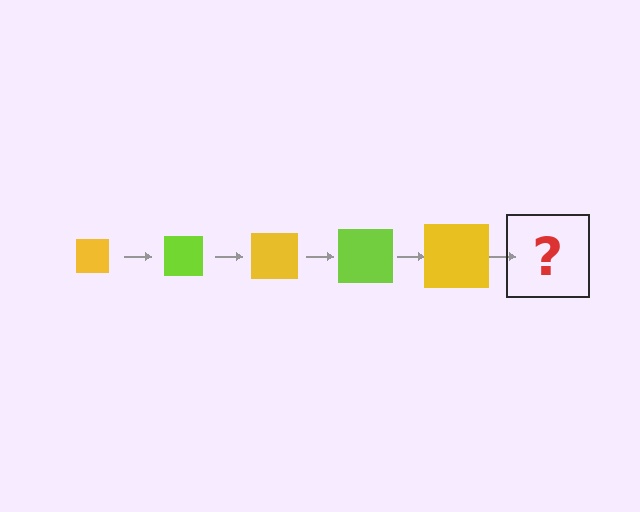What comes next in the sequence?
The next element should be a lime square, larger than the previous one.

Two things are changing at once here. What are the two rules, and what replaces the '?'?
The two rules are that the square grows larger each step and the color cycles through yellow and lime. The '?' should be a lime square, larger than the previous one.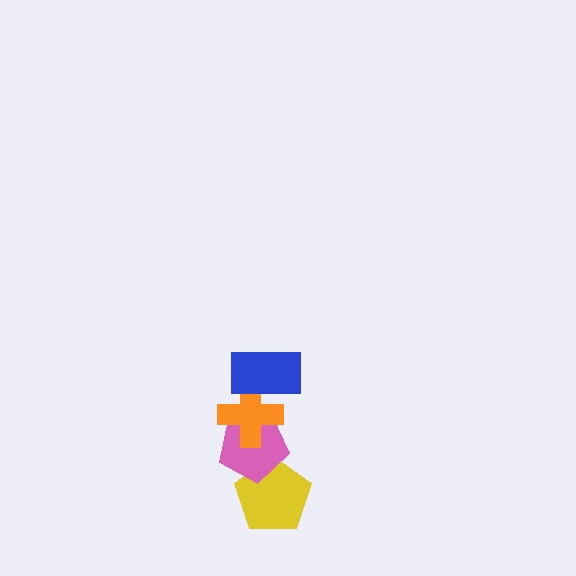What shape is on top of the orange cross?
The blue rectangle is on top of the orange cross.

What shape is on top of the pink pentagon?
The orange cross is on top of the pink pentagon.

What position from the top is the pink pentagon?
The pink pentagon is 3rd from the top.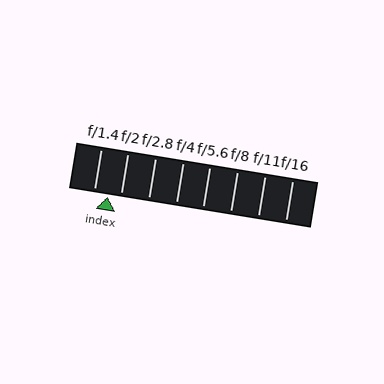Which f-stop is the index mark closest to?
The index mark is closest to f/2.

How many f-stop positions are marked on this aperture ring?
There are 8 f-stop positions marked.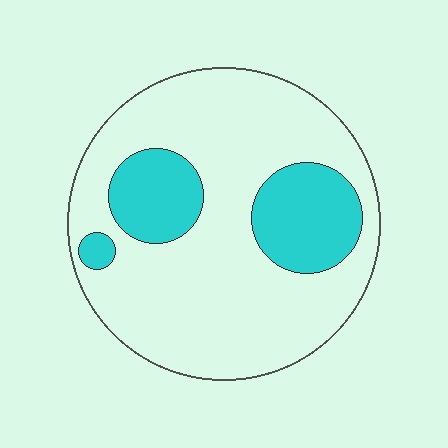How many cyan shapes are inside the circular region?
3.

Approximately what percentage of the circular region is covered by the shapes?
Approximately 25%.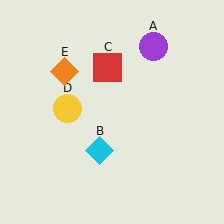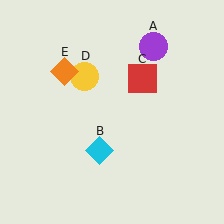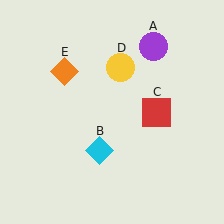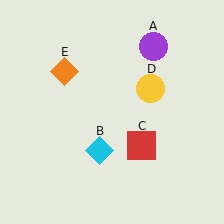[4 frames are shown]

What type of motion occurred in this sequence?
The red square (object C), yellow circle (object D) rotated clockwise around the center of the scene.